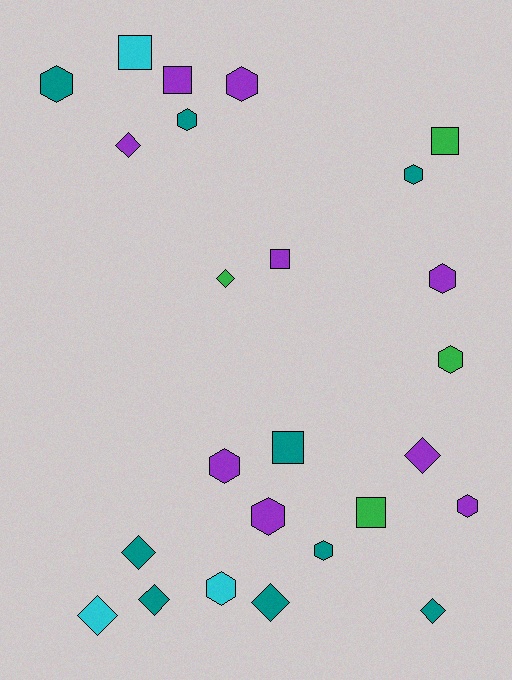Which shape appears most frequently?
Hexagon, with 11 objects.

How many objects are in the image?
There are 25 objects.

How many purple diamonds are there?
There are 2 purple diamonds.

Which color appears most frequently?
Purple, with 9 objects.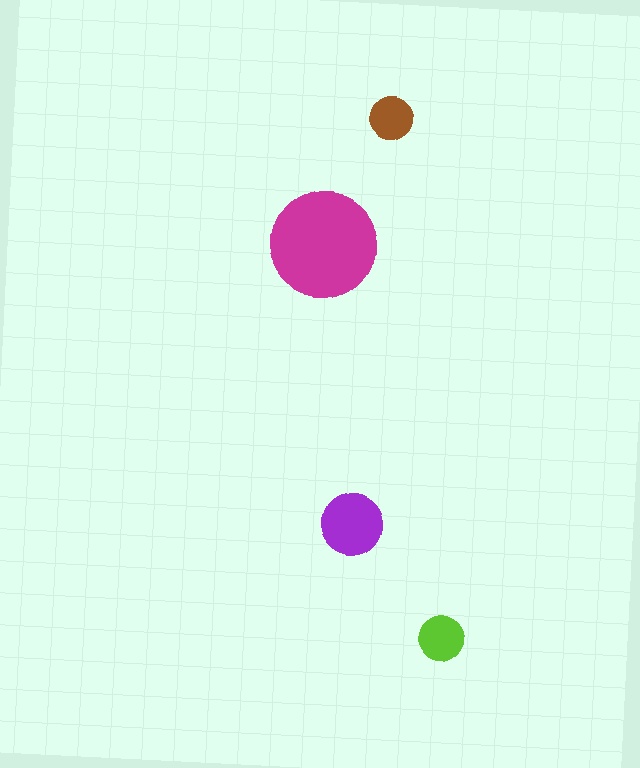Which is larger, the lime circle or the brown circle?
The lime one.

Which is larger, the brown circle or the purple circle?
The purple one.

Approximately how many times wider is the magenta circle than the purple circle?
About 1.5 times wider.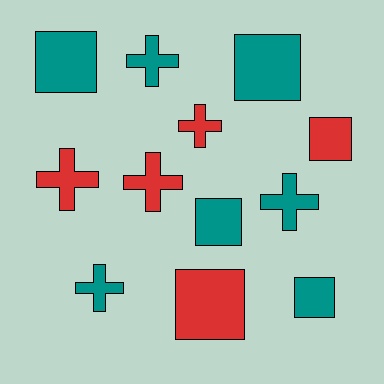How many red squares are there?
There are 2 red squares.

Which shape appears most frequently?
Square, with 6 objects.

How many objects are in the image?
There are 12 objects.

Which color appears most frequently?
Teal, with 7 objects.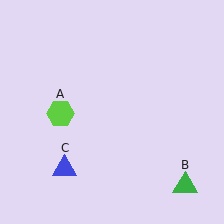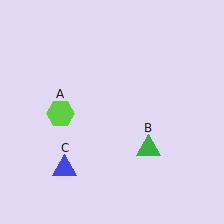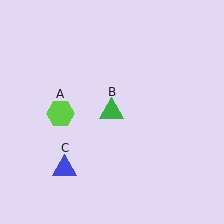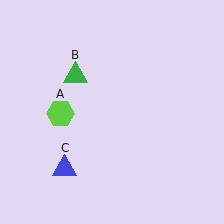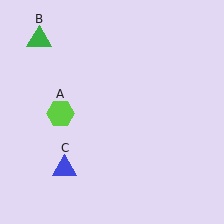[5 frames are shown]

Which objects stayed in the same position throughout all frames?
Lime hexagon (object A) and blue triangle (object C) remained stationary.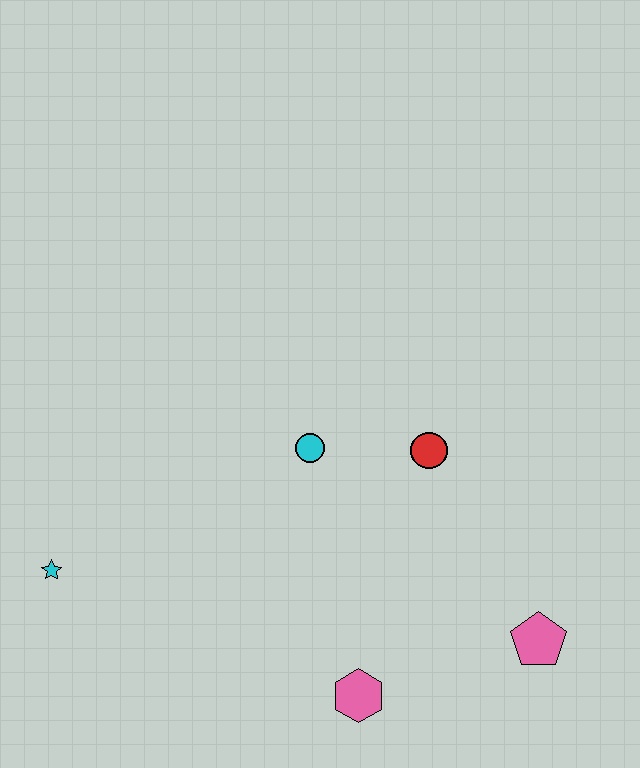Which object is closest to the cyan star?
The cyan circle is closest to the cyan star.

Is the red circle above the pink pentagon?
Yes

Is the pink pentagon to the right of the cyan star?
Yes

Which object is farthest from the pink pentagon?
The cyan star is farthest from the pink pentagon.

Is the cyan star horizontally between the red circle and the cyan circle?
No